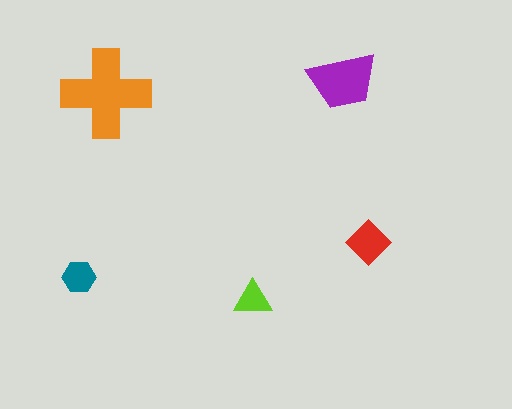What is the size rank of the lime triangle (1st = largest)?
5th.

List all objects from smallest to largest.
The lime triangle, the teal hexagon, the red diamond, the purple trapezoid, the orange cross.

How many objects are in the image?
There are 5 objects in the image.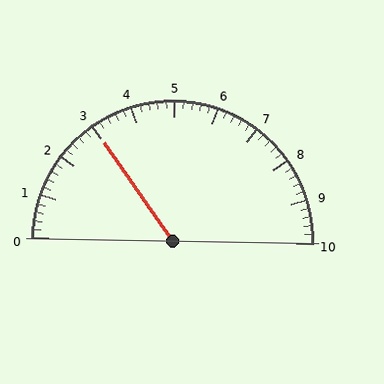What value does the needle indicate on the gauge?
The needle indicates approximately 3.0.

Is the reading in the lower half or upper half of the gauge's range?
The reading is in the lower half of the range (0 to 10).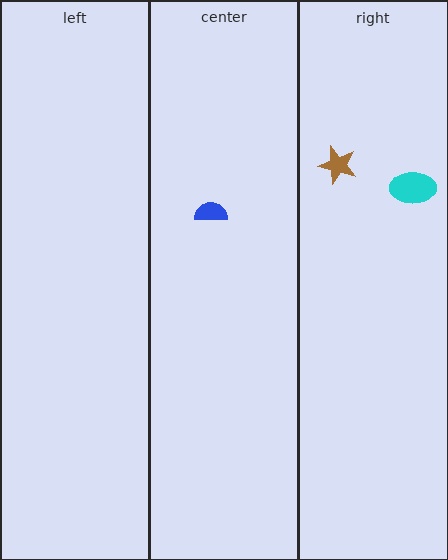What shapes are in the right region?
The cyan ellipse, the brown star.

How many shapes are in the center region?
1.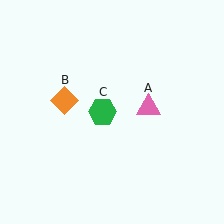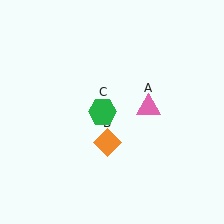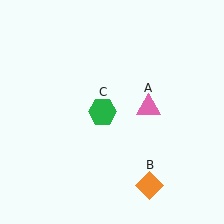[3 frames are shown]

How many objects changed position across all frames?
1 object changed position: orange diamond (object B).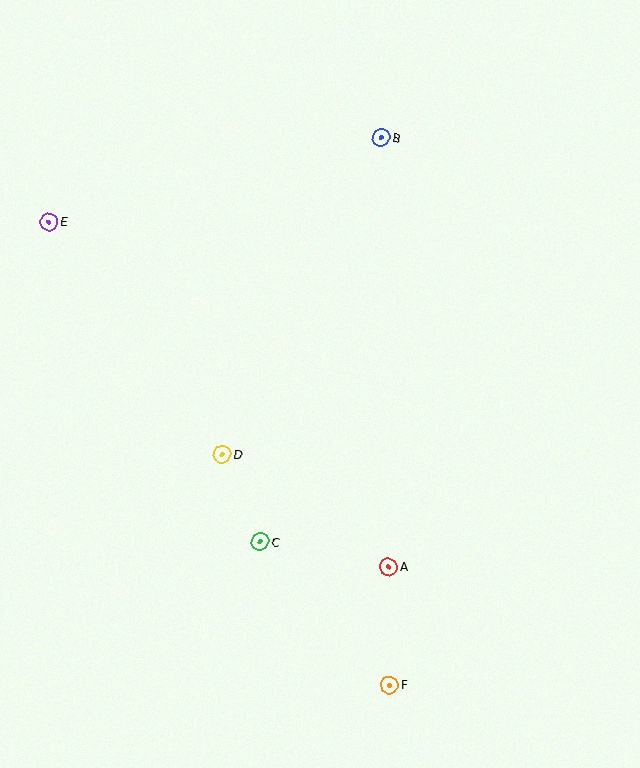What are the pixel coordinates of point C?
Point C is at (261, 542).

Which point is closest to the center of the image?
Point D at (222, 454) is closest to the center.